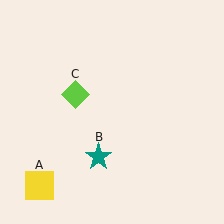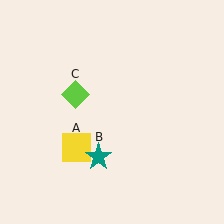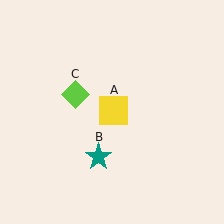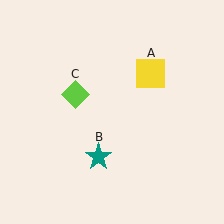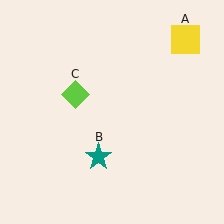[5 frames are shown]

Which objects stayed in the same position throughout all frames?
Teal star (object B) and lime diamond (object C) remained stationary.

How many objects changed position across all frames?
1 object changed position: yellow square (object A).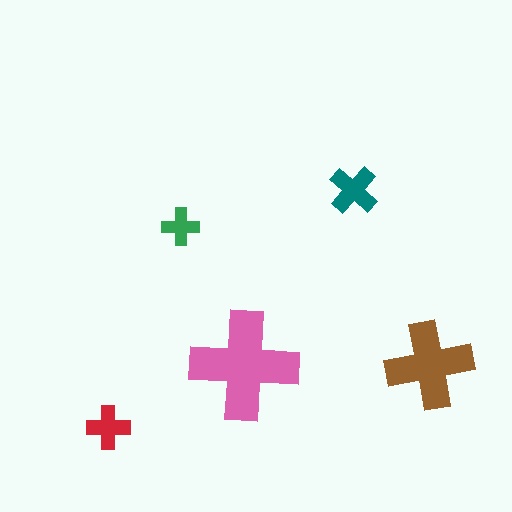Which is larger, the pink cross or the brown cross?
The pink one.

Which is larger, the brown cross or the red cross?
The brown one.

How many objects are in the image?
There are 5 objects in the image.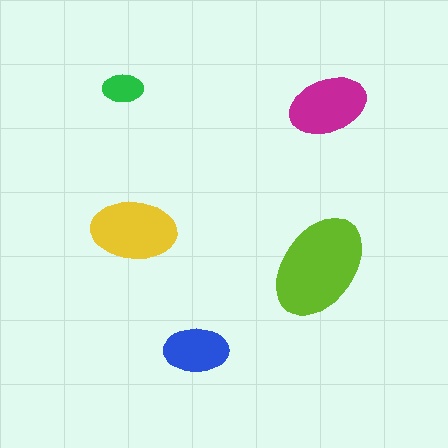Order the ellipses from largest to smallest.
the lime one, the yellow one, the magenta one, the blue one, the green one.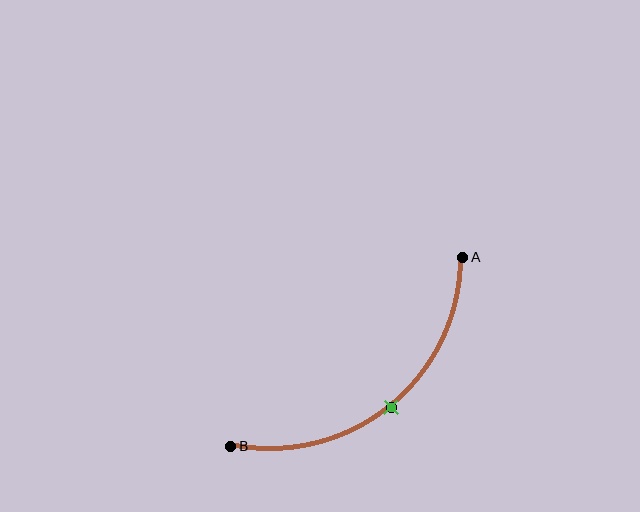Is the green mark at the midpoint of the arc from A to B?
Yes. The green mark lies on the arc at equal arc-length from both A and B — it is the arc midpoint.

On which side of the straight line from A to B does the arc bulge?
The arc bulges below and to the right of the straight line connecting A and B.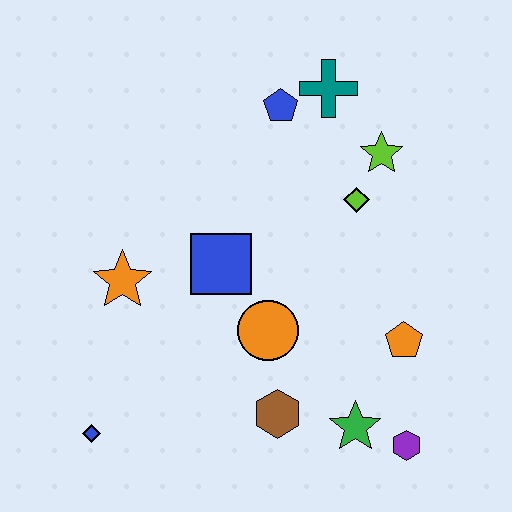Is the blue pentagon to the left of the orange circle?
No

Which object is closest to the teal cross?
The blue pentagon is closest to the teal cross.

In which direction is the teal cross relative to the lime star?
The teal cross is above the lime star.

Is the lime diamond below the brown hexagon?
No